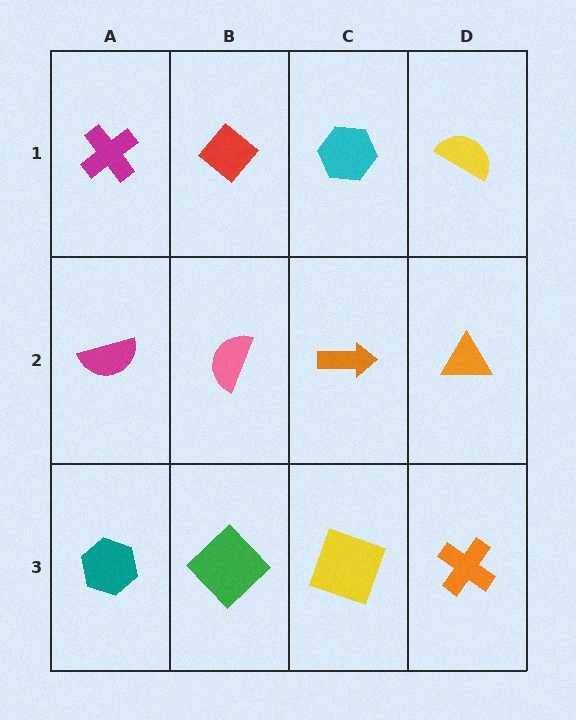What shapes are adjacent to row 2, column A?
A magenta cross (row 1, column A), a teal hexagon (row 3, column A), a pink semicircle (row 2, column B).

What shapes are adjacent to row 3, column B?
A pink semicircle (row 2, column B), a teal hexagon (row 3, column A), a yellow square (row 3, column C).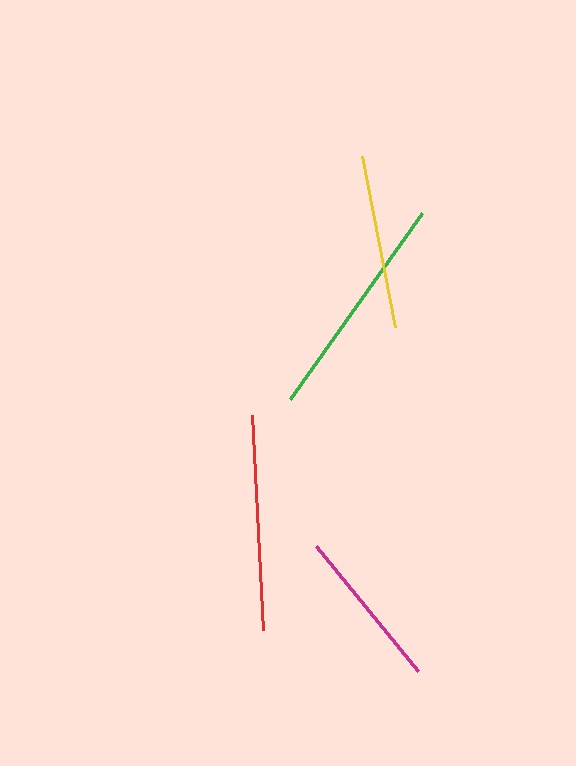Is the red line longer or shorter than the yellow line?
The red line is longer than the yellow line.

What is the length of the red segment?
The red segment is approximately 215 pixels long.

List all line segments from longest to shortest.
From longest to shortest: green, red, yellow, magenta.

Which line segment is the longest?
The green line is the longest at approximately 228 pixels.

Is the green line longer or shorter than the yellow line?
The green line is longer than the yellow line.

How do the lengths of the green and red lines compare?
The green and red lines are approximately the same length.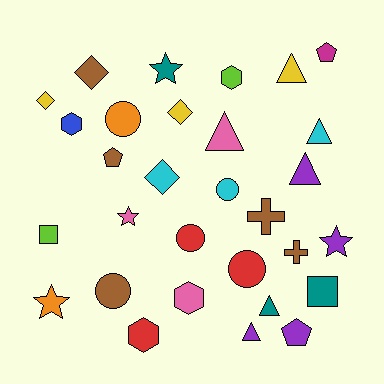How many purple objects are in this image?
There are 4 purple objects.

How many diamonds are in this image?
There are 4 diamonds.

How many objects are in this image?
There are 30 objects.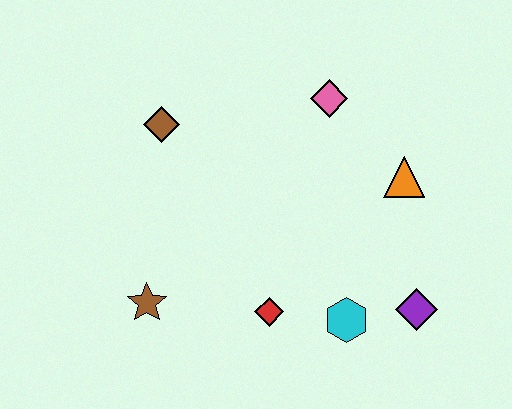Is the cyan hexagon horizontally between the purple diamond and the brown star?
Yes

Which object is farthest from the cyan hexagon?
The brown diamond is farthest from the cyan hexagon.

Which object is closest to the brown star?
The red diamond is closest to the brown star.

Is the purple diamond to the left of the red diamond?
No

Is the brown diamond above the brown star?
Yes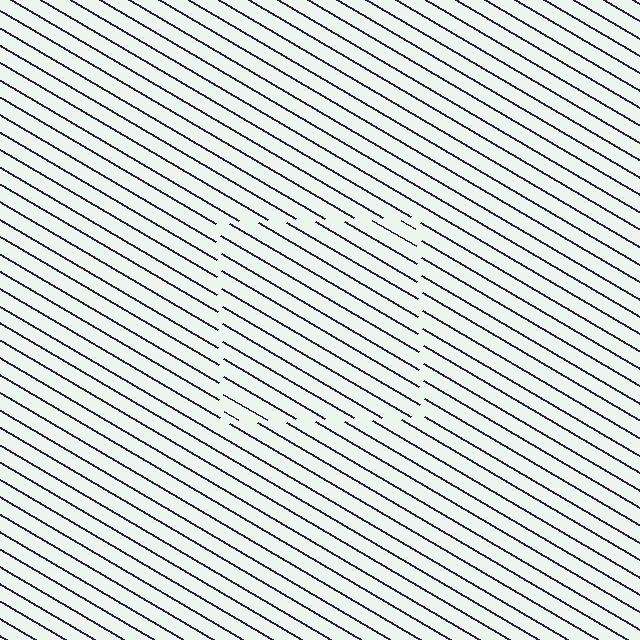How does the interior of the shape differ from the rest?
The interior of the shape contains the same grating, shifted by half a period — the contour is defined by the phase discontinuity where line-ends from the inner and outer gratings abut.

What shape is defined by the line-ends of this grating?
An illusory square. The interior of the shape contains the same grating, shifted by half a period — the contour is defined by the phase discontinuity where line-ends from the inner and outer gratings abut.